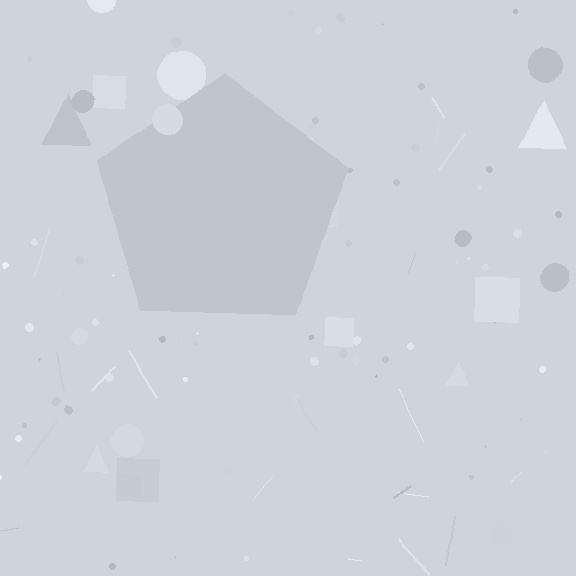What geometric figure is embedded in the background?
A pentagon is embedded in the background.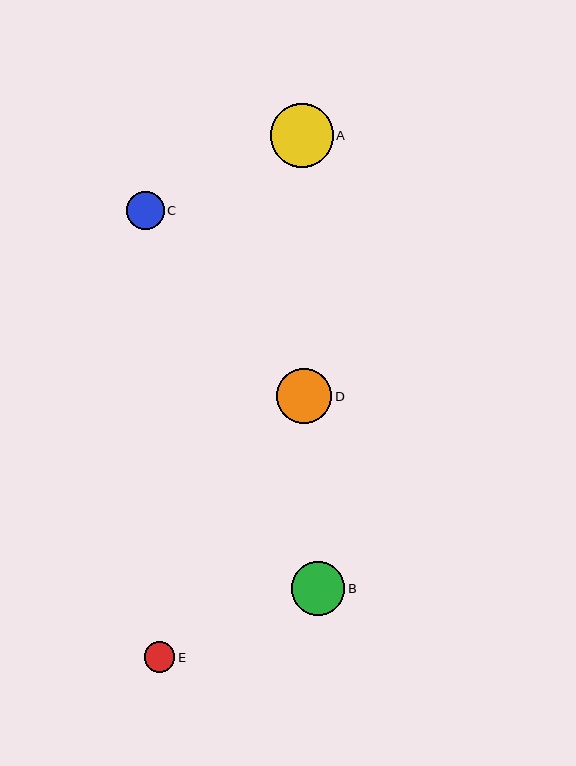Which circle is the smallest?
Circle E is the smallest with a size of approximately 31 pixels.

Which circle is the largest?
Circle A is the largest with a size of approximately 63 pixels.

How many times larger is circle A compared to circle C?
Circle A is approximately 1.7 times the size of circle C.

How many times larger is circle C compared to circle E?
Circle C is approximately 1.3 times the size of circle E.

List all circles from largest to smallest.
From largest to smallest: A, D, B, C, E.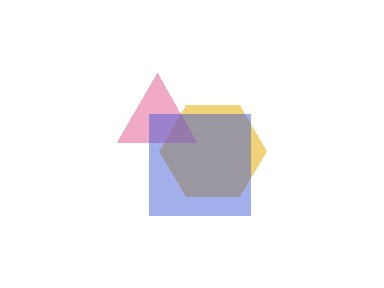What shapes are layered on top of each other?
The layered shapes are: a yellow hexagon, a pink triangle, a blue square.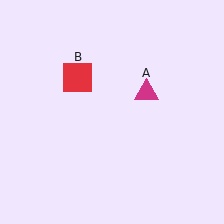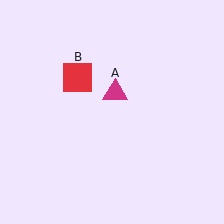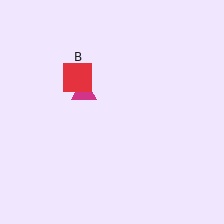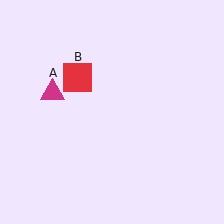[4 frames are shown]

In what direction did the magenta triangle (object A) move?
The magenta triangle (object A) moved left.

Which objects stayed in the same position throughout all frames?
Red square (object B) remained stationary.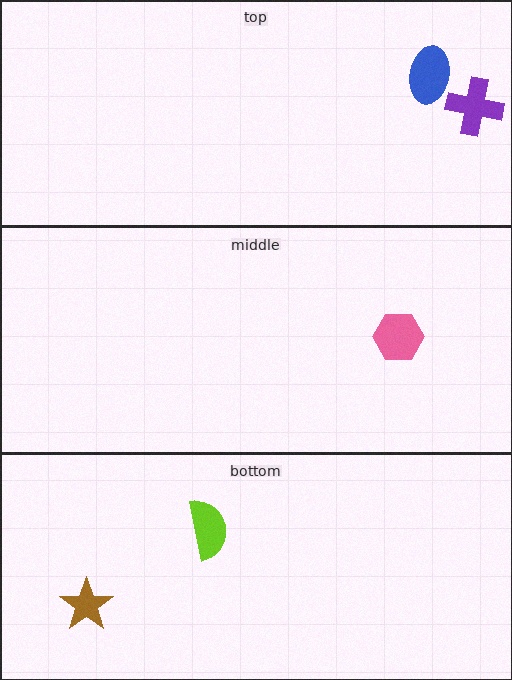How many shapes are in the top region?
2.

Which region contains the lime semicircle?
The bottom region.